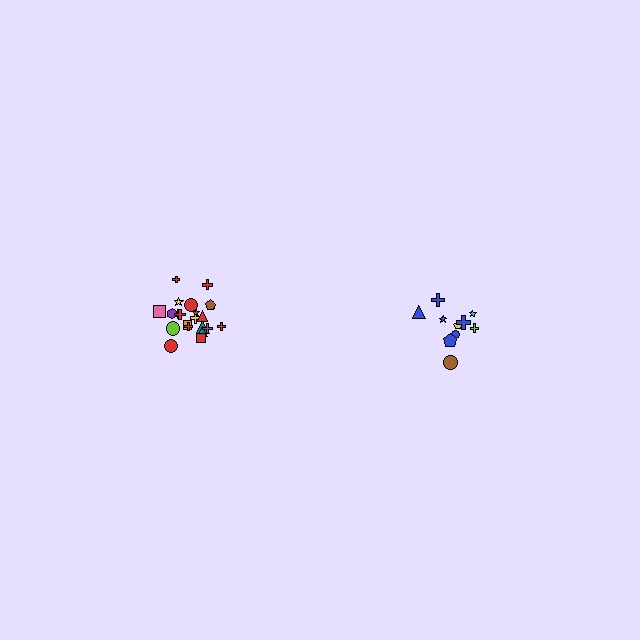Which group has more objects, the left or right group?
The left group.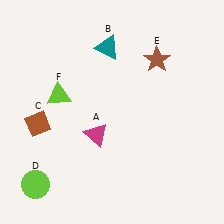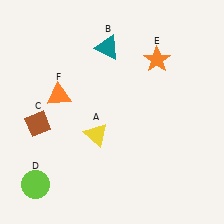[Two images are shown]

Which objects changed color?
A changed from magenta to yellow. E changed from brown to orange. F changed from lime to orange.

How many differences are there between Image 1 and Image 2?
There are 3 differences between the two images.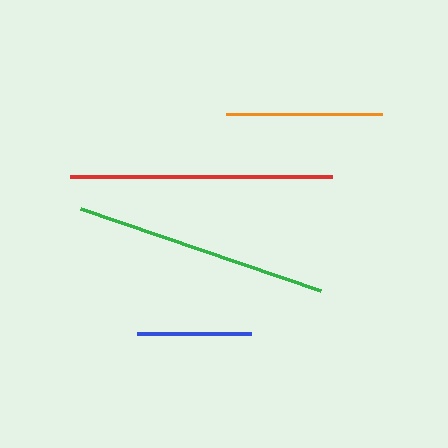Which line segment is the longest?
The red line is the longest at approximately 263 pixels.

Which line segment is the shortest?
The blue line is the shortest at approximately 114 pixels.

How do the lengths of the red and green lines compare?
The red and green lines are approximately the same length.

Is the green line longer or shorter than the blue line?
The green line is longer than the blue line.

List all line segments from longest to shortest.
From longest to shortest: red, green, orange, blue.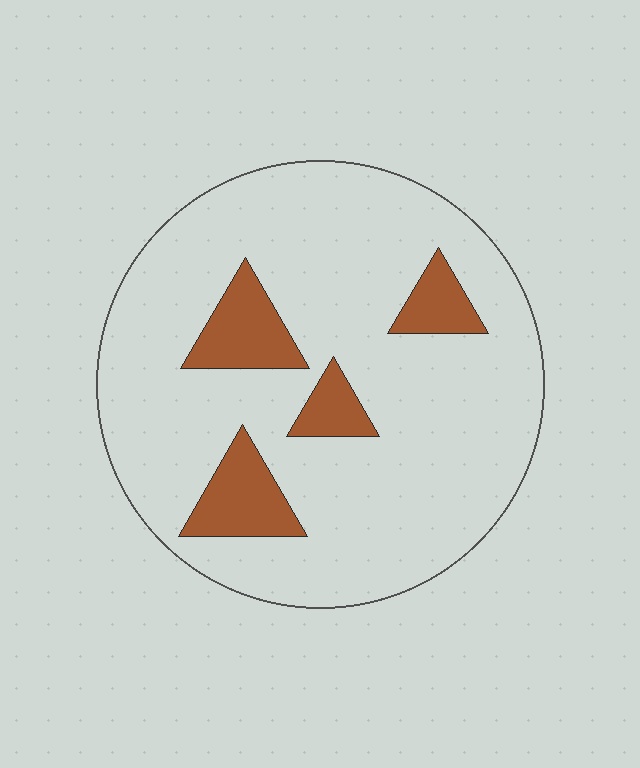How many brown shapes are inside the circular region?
4.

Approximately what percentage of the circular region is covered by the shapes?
Approximately 15%.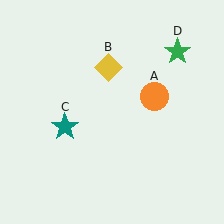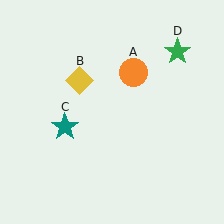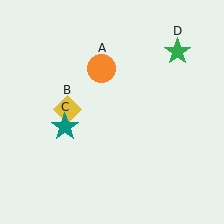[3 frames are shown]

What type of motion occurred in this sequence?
The orange circle (object A), yellow diamond (object B) rotated counterclockwise around the center of the scene.